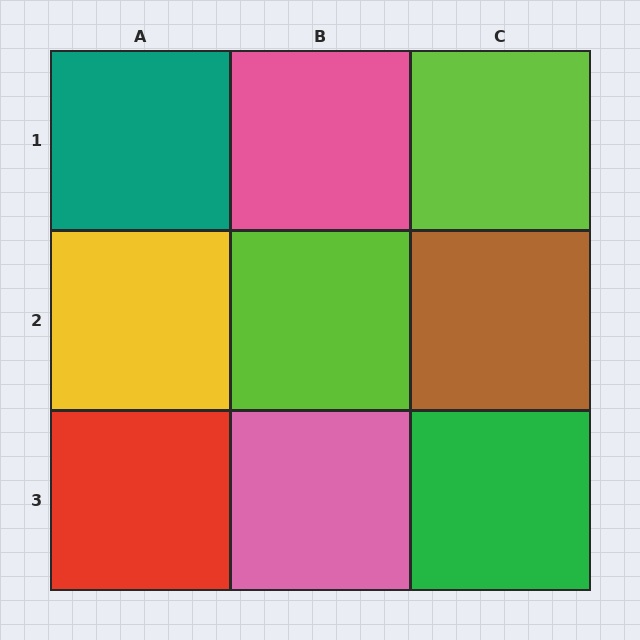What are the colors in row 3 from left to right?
Red, pink, green.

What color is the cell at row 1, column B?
Pink.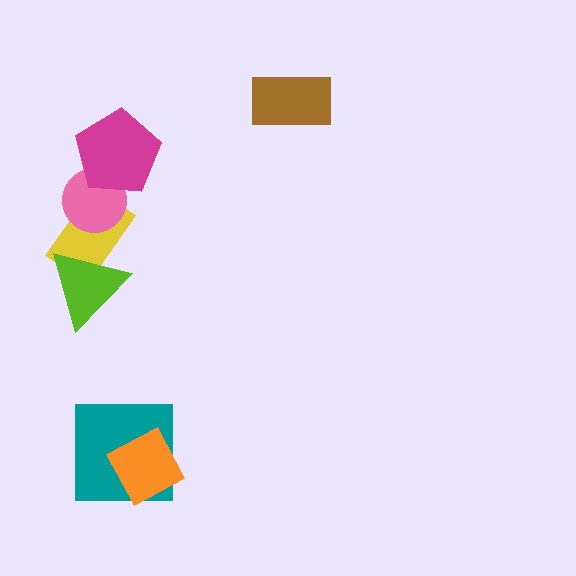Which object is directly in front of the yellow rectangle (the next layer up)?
The pink circle is directly in front of the yellow rectangle.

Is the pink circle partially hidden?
Yes, it is partially covered by another shape.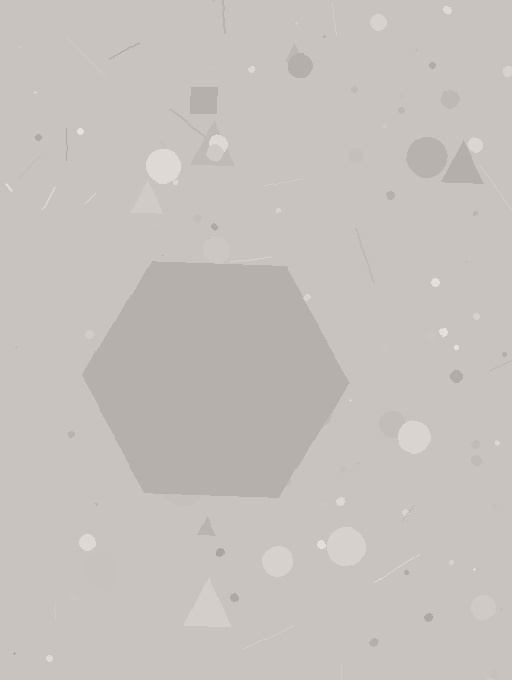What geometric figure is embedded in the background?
A hexagon is embedded in the background.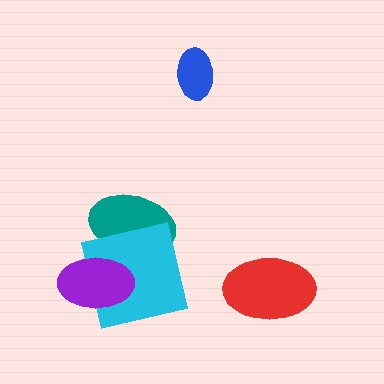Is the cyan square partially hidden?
Yes, it is partially covered by another shape.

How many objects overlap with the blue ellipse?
0 objects overlap with the blue ellipse.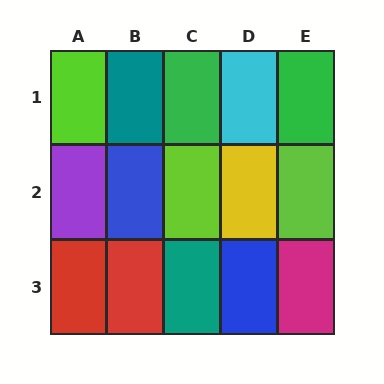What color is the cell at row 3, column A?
Red.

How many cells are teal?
2 cells are teal.